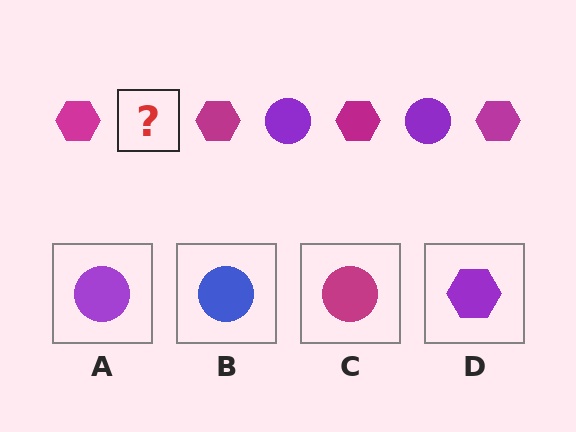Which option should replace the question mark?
Option A.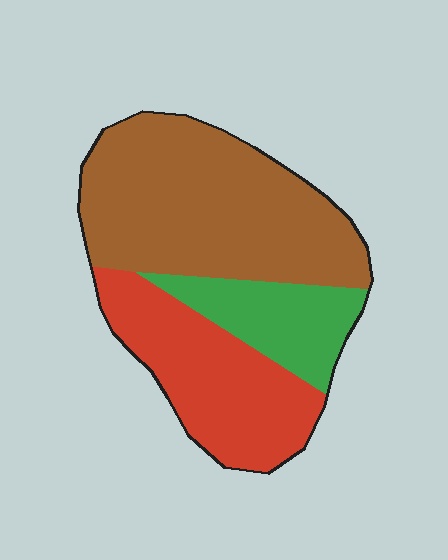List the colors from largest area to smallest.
From largest to smallest: brown, red, green.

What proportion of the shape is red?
Red covers 31% of the shape.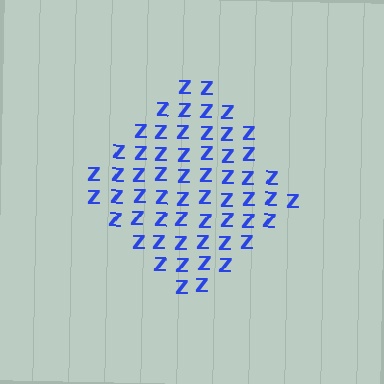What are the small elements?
The small elements are letter Z's.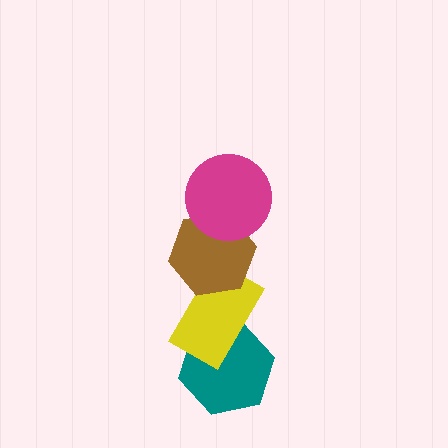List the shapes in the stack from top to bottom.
From top to bottom: the magenta circle, the brown hexagon, the yellow rectangle, the teal hexagon.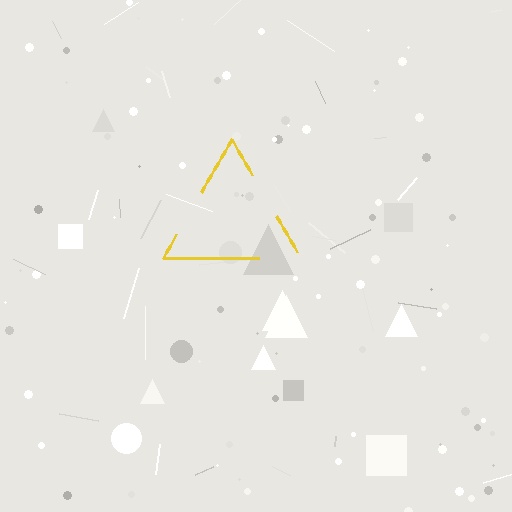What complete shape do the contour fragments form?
The contour fragments form a triangle.